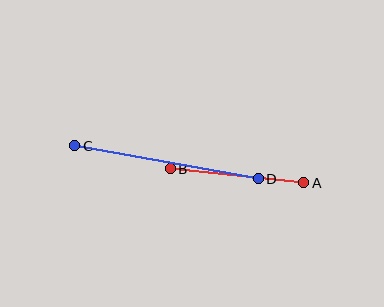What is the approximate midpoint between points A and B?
The midpoint is at approximately (237, 176) pixels.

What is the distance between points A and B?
The distance is approximately 134 pixels.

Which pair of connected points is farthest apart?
Points C and D are farthest apart.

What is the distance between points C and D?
The distance is approximately 186 pixels.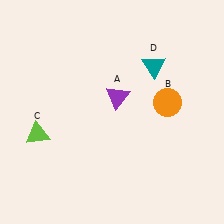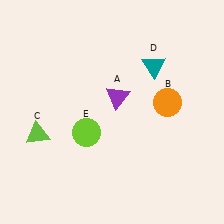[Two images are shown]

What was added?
A lime circle (E) was added in Image 2.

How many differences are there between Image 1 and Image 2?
There is 1 difference between the two images.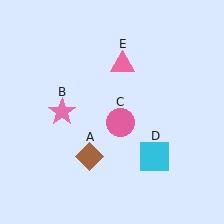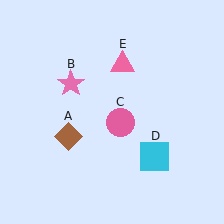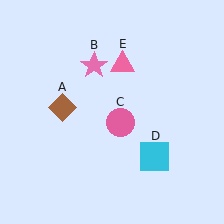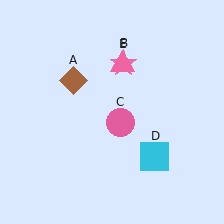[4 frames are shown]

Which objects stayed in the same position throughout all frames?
Pink circle (object C) and cyan square (object D) and pink triangle (object E) remained stationary.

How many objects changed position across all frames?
2 objects changed position: brown diamond (object A), pink star (object B).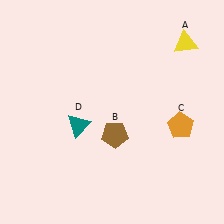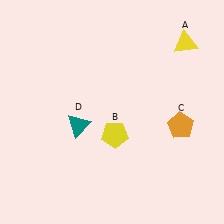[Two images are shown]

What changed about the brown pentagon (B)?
In Image 1, B is brown. In Image 2, it changed to yellow.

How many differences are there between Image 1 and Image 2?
There is 1 difference between the two images.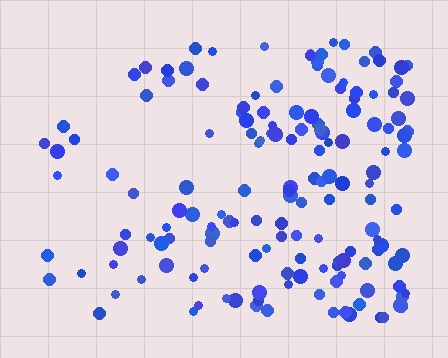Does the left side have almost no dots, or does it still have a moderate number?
Still a moderate number, just noticeably fewer than the right.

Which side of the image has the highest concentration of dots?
The right.